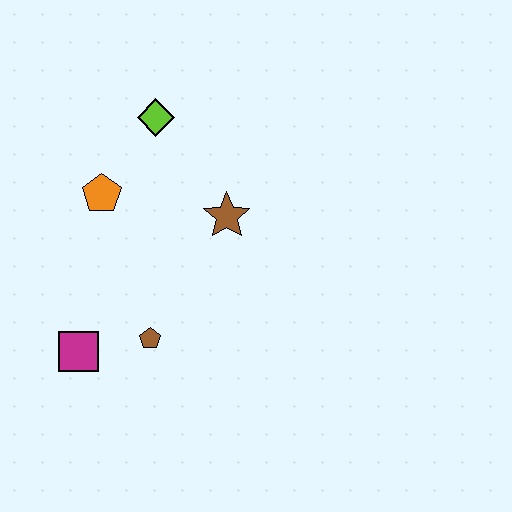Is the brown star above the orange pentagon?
No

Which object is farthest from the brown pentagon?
The lime diamond is farthest from the brown pentagon.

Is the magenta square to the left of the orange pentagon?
Yes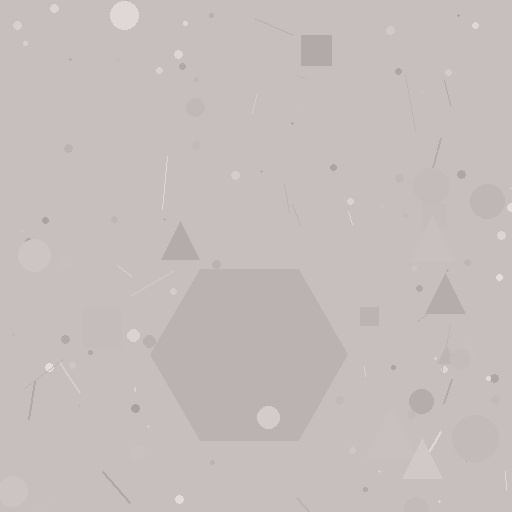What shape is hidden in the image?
A hexagon is hidden in the image.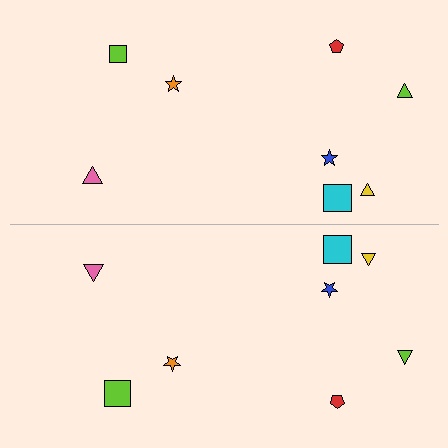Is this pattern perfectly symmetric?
No, the pattern is not perfectly symmetric. The lime square on the bottom side has a different size than its mirror counterpart.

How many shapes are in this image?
There are 16 shapes in this image.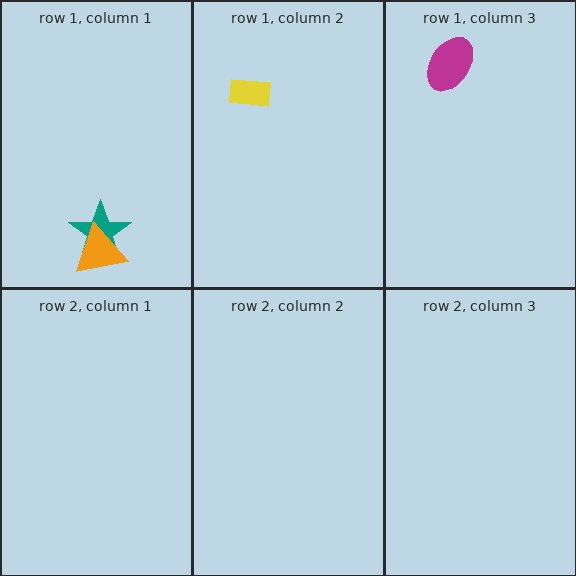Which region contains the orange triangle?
The row 1, column 1 region.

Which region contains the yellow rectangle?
The row 1, column 2 region.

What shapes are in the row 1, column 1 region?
The teal star, the orange triangle.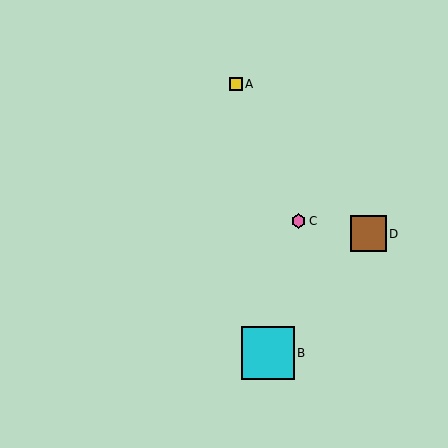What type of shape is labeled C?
Shape C is a pink hexagon.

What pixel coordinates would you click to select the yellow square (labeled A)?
Click at (236, 84) to select the yellow square A.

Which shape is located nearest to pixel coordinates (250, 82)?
The yellow square (labeled A) at (236, 84) is nearest to that location.